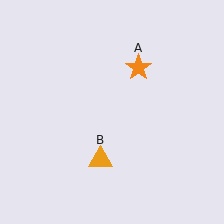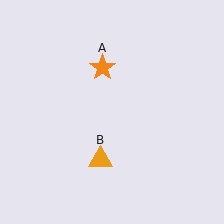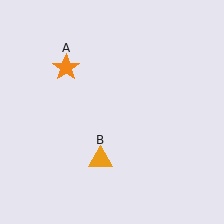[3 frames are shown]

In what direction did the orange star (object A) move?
The orange star (object A) moved left.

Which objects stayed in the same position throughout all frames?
Orange triangle (object B) remained stationary.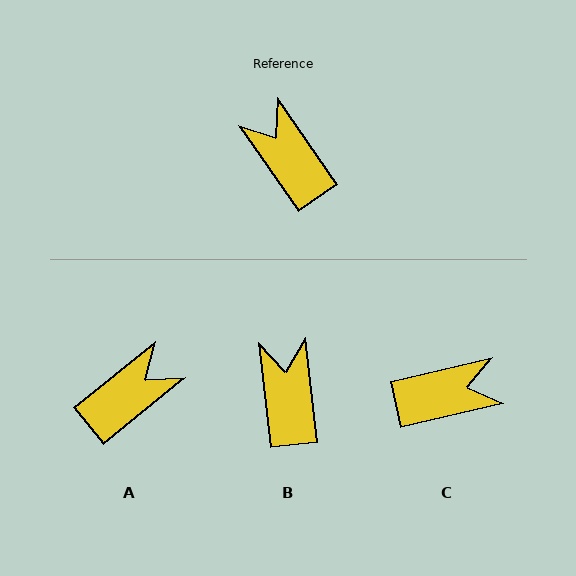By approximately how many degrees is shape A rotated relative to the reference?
Approximately 86 degrees clockwise.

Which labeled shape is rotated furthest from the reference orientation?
C, about 112 degrees away.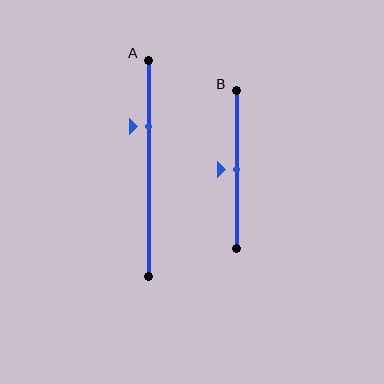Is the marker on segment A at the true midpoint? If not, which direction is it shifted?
No, the marker on segment A is shifted upward by about 19% of the segment length.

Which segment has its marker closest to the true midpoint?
Segment B has its marker closest to the true midpoint.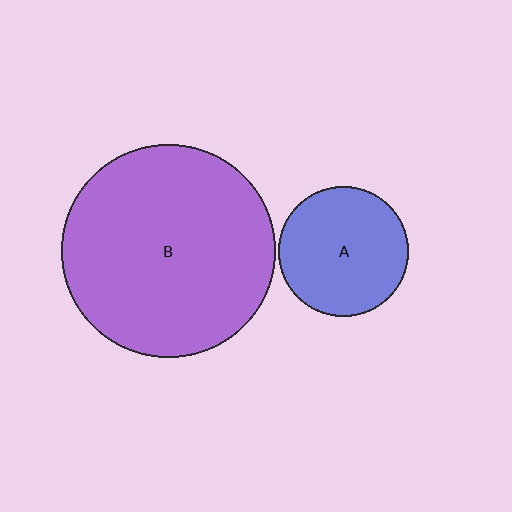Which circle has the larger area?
Circle B (purple).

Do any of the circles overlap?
No, none of the circles overlap.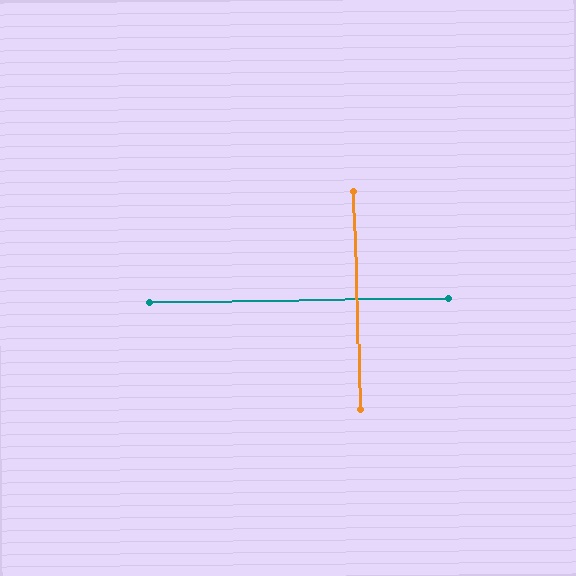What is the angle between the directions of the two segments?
Approximately 89 degrees.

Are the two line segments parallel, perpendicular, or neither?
Perpendicular — they meet at approximately 89°.